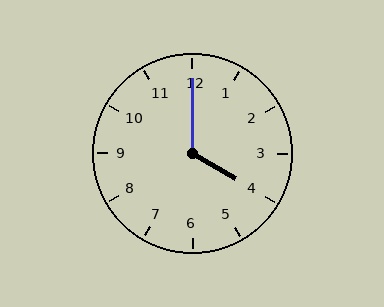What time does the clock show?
4:00.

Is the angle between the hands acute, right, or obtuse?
It is obtuse.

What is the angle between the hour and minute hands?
Approximately 120 degrees.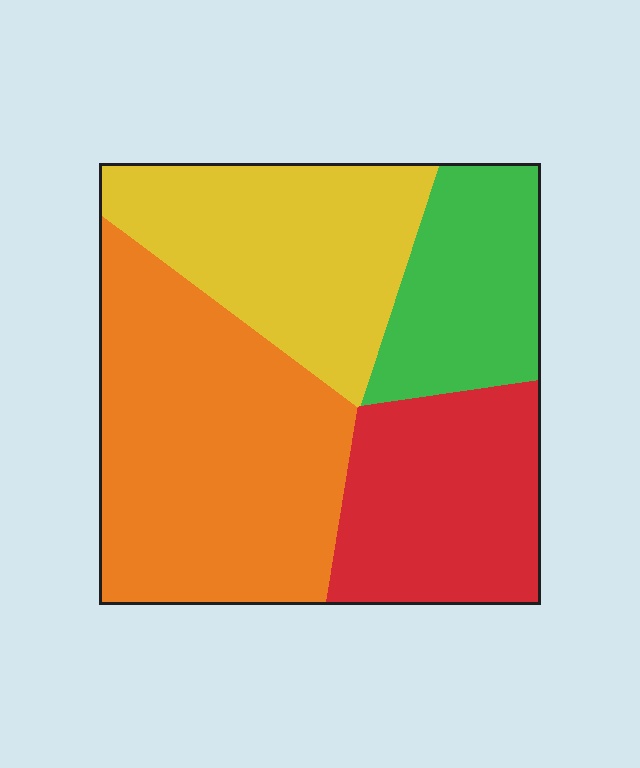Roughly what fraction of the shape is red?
Red takes up about one fifth (1/5) of the shape.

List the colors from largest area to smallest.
From largest to smallest: orange, yellow, red, green.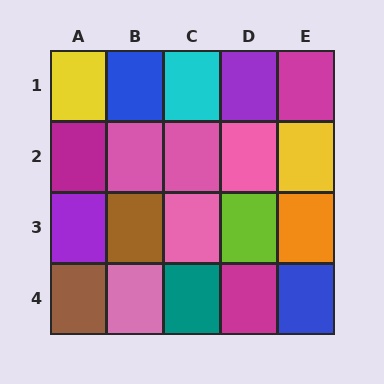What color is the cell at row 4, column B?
Pink.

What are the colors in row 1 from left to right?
Yellow, blue, cyan, purple, magenta.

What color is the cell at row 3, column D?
Lime.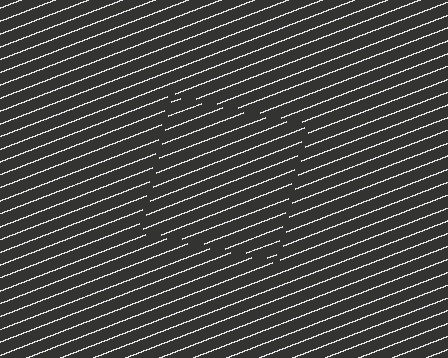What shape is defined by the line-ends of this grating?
An illusory square. The interior of the shape contains the same grating, shifted by half a period — the contour is defined by the phase discontinuity where line-ends from the inner and outer gratings abut.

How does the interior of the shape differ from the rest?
The interior of the shape contains the same grating, shifted by half a period — the contour is defined by the phase discontinuity where line-ends from the inner and outer gratings abut.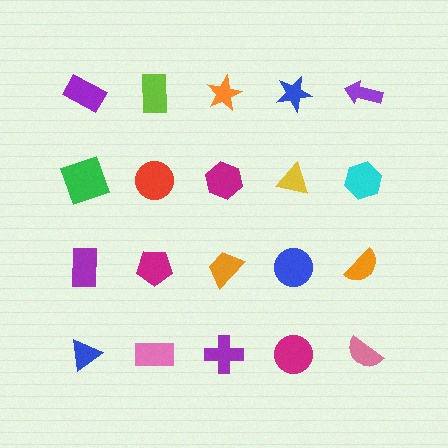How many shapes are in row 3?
5 shapes.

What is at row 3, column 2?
A magenta pentagon.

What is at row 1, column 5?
A purple arrow.